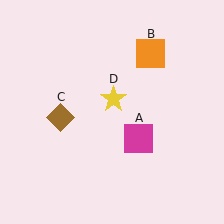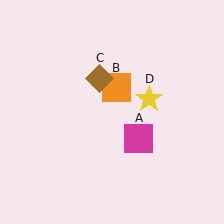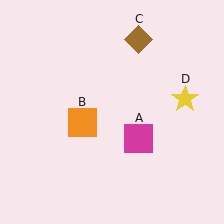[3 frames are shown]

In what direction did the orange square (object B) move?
The orange square (object B) moved down and to the left.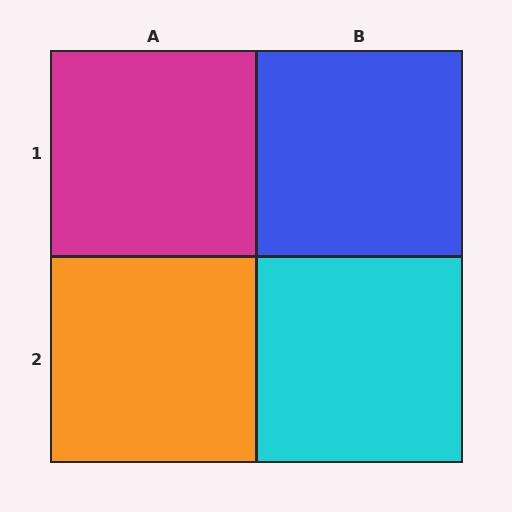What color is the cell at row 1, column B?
Blue.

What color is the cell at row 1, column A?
Magenta.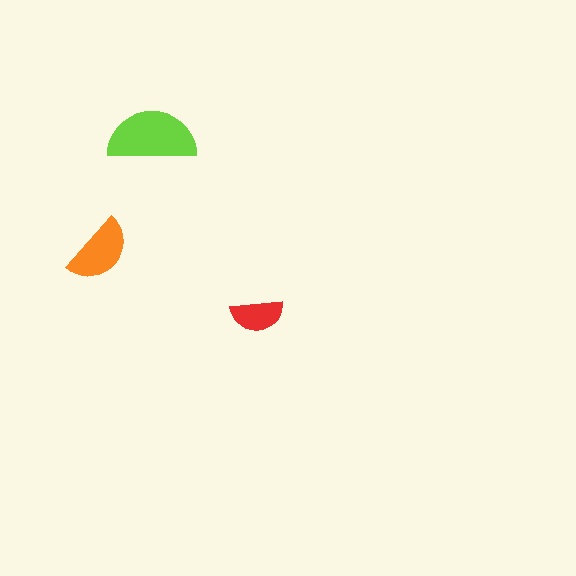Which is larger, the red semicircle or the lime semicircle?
The lime one.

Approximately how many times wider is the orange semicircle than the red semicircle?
About 1.5 times wider.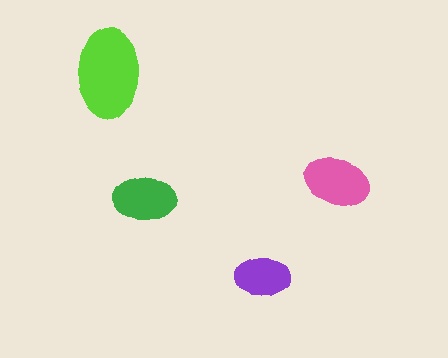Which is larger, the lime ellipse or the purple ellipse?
The lime one.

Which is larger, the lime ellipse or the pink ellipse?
The lime one.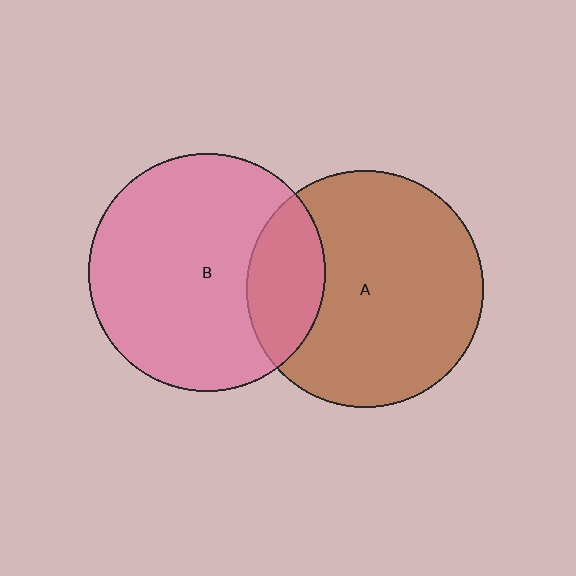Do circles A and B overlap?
Yes.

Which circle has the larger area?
Circle B (pink).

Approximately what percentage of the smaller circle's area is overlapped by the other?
Approximately 20%.